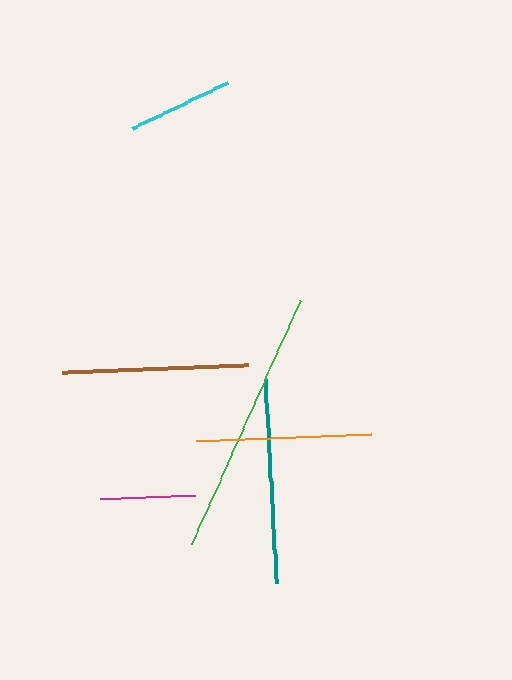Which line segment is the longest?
The green line is the longest at approximately 267 pixels.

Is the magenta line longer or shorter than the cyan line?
The cyan line is longer than the magenta line.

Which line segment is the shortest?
The magenta line is the shortest at approximately 94 pixels.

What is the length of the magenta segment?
The magenta segment is approximately 94 pixels long.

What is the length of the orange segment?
The orange segment is approximately 175 pixels long.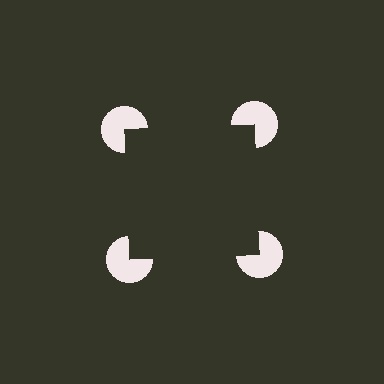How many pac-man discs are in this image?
There are 4 — one at each vertex of the illusory square.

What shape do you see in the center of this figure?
An illusory square — its edges are inferred from the aligned wedge cuts in the pac-man discs, not physically drawn.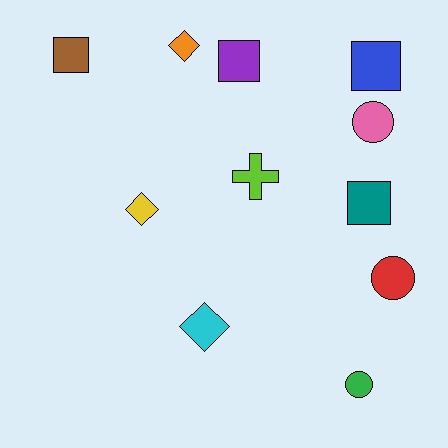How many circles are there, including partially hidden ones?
There are 3 circles.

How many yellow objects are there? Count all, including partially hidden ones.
There is 1 yellow object.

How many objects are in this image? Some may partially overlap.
There are 11 objects.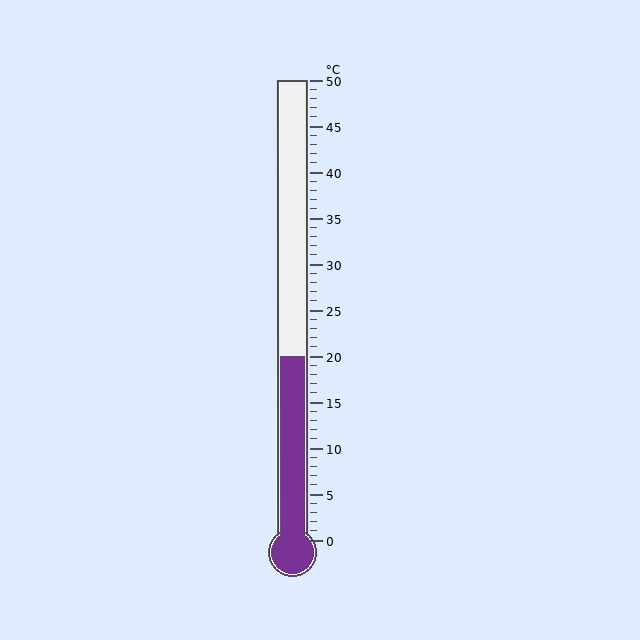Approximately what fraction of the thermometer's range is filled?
The thermometer is filled to approximately 40% of its range.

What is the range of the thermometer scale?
The thermometer scale ranges from 0°C to 50°C.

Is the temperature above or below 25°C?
The temperature is below 25°C.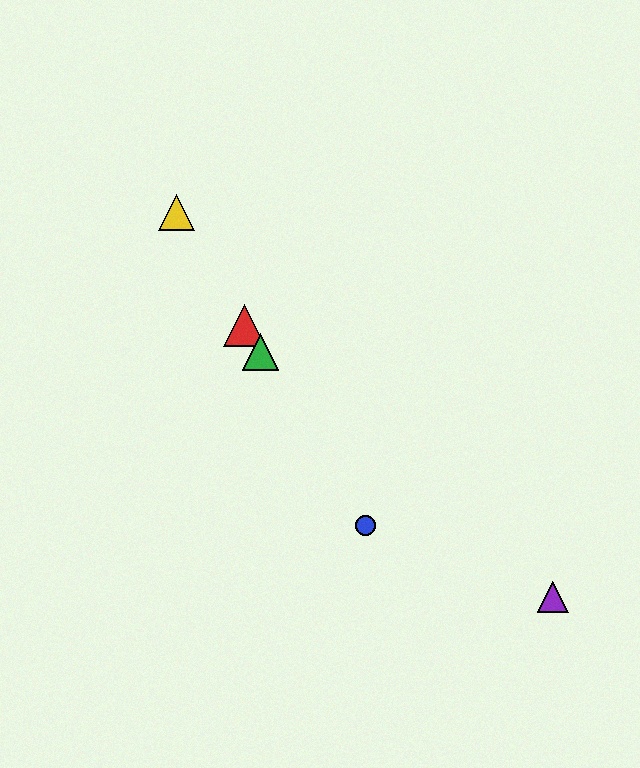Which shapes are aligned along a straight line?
The red triangle, the blue circle, the green triangle, the yellow triangle are aligned along a straight line.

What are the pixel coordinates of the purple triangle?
The purple triangle is at (553, 597).